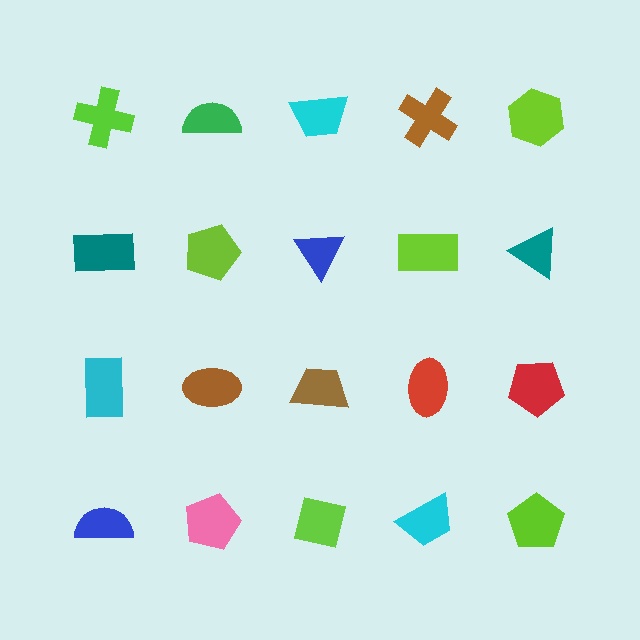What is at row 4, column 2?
A pink pentagon.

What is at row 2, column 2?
A lime pentagon.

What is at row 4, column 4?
A cyan trapezoid.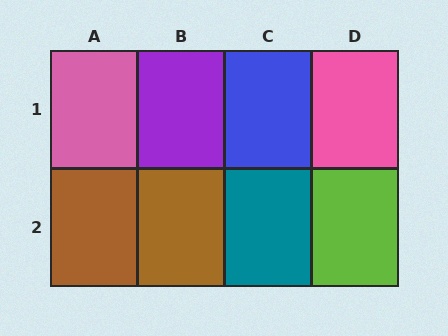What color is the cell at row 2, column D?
Lime.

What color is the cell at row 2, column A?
Brown.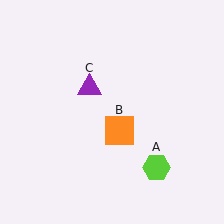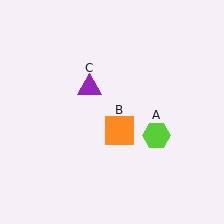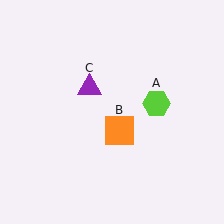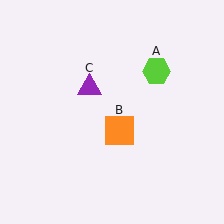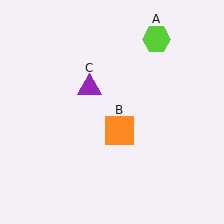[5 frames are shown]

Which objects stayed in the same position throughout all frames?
Orange square (object B) and purple triangle (object C) remained stationary.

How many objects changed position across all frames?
1 object changed position: lime hexagon (object A).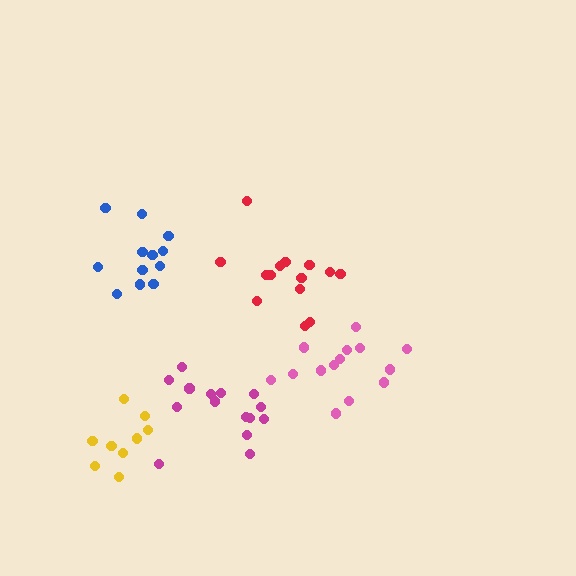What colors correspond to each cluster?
The clusters are colored: pink, blue, yellow, red, magenta.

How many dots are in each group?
Group 1: 14 dots, Group 2: 12 dots, Group 3: 9 dots, Group 4: 14 dots, Group 5: 15 dots (64 total).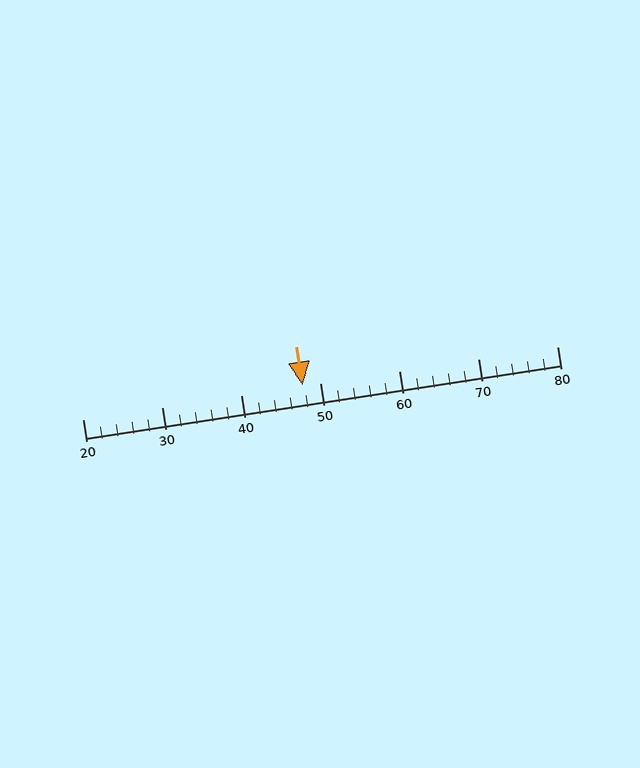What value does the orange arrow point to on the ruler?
The orange arrow points to approximately 48.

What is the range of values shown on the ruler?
The ruler shows values from 20 to 80.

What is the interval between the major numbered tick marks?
The major tick marks are spaced 10 units apart.